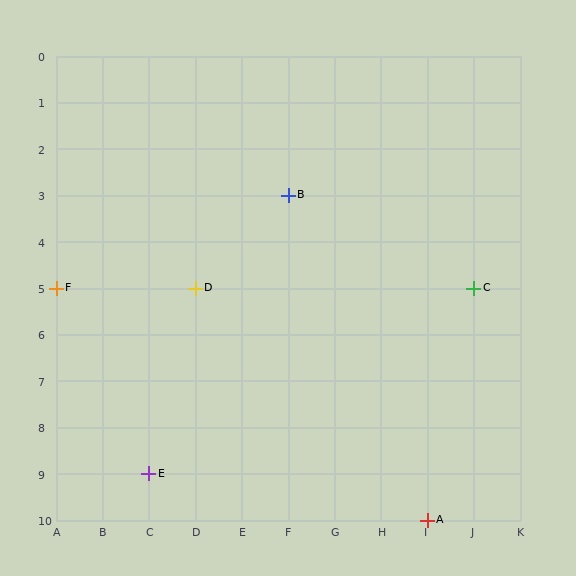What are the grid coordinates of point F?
Point F is at grid coordinates (A, 5).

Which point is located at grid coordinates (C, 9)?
Point E is at (C, 9).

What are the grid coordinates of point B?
Point B is at grid coordinates (F, 3).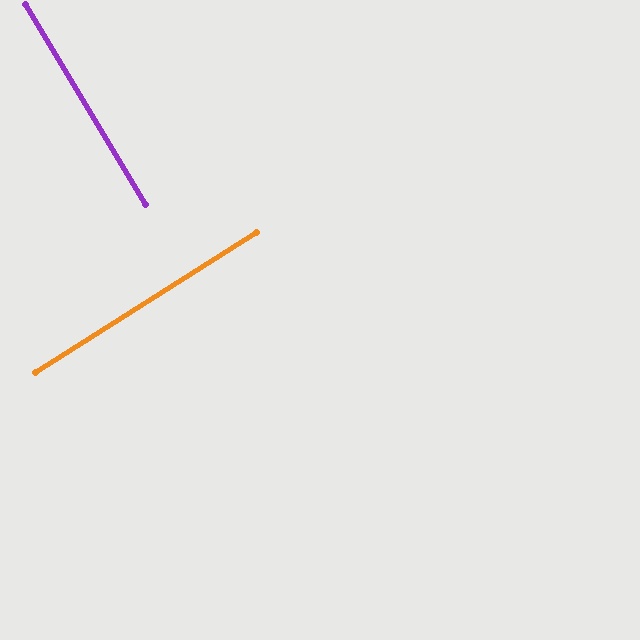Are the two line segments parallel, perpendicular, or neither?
Perpendicular — they meet at approximately 89°.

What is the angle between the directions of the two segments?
Approximately 89 degrees.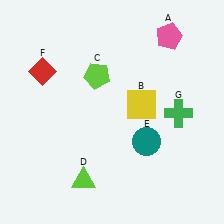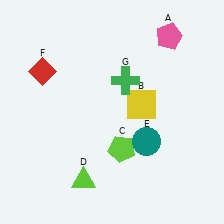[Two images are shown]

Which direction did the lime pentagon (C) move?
The lime pentagon (C) moved down.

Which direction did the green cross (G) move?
The green cross (G) moved left.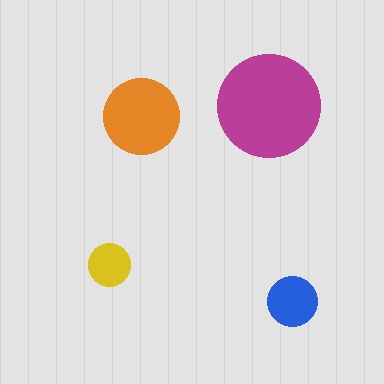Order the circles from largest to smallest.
the magenta one, the orange one, the blue one, the yellow one.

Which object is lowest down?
The blue circle is bottommost.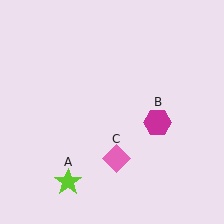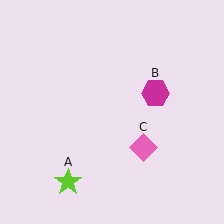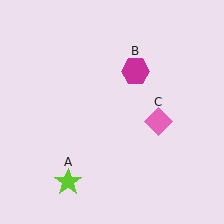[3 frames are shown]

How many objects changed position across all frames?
2 objects changed position: magenta hexagon (object B), pink diamond (object C).